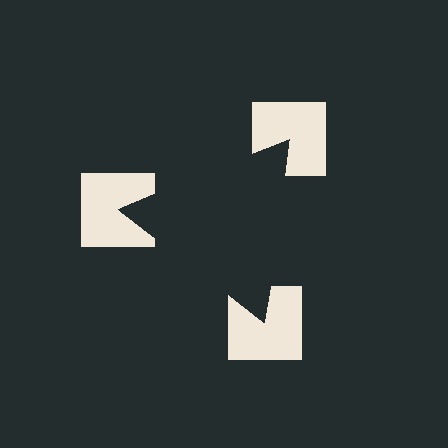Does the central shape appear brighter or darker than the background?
It typically appears slightly darker than the background, even though no actual brightness change is drawn.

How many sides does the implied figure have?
3 sides.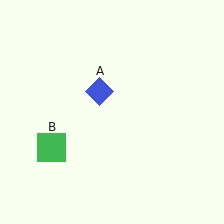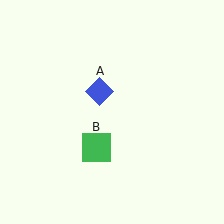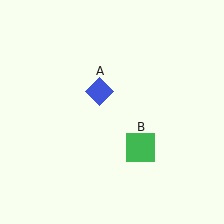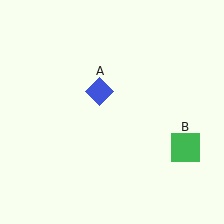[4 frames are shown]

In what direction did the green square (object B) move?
The green square (object B) moved right.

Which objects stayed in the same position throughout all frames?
Blue diamond (object A) remained stationary.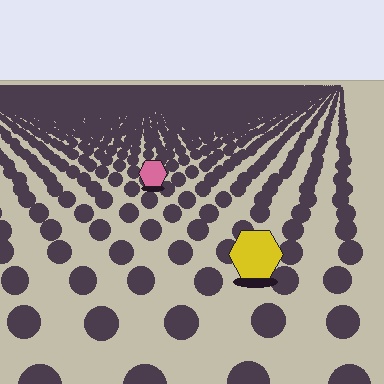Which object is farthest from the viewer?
The pink hexagon is farthest from the viewer. It appears smaller and the ground texture around it is denser.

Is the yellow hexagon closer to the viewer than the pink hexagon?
Yes. The yellow hexagon is closer — you can tell from the texture gradient: the ground texture is coarser near it.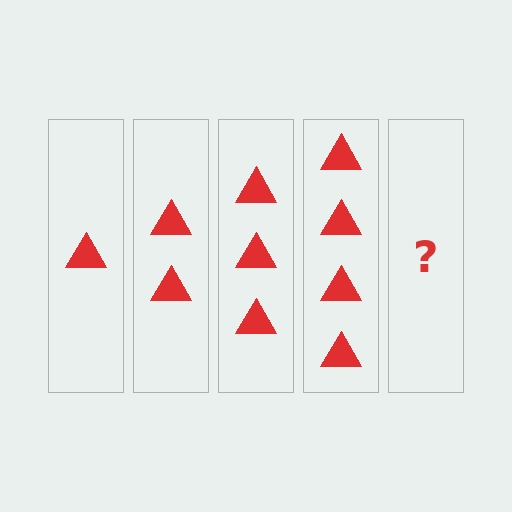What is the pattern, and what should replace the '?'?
The pattern is that each step adds one more triangle. The '?' should be 5 triangles.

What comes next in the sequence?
The next element should be 5 triangles.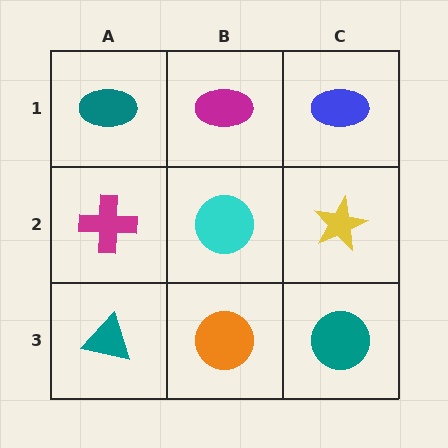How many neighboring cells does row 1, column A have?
2.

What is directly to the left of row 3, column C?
An orange circle.